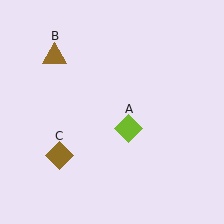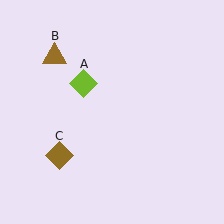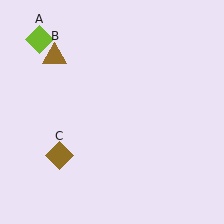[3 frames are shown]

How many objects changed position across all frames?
1 object changed position: lime diamond (object A).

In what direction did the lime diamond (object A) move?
The lime diamond (object A) moved up and to the left.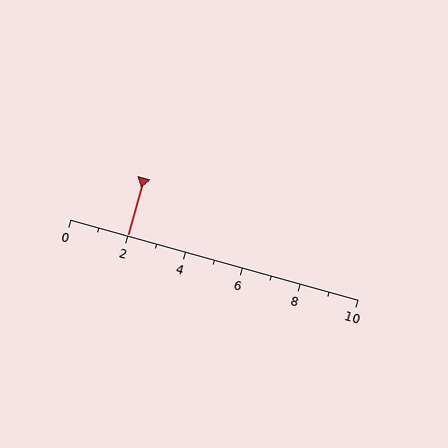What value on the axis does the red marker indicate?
The marker indicates approximately 2.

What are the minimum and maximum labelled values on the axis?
The axis runs from 0 to 10.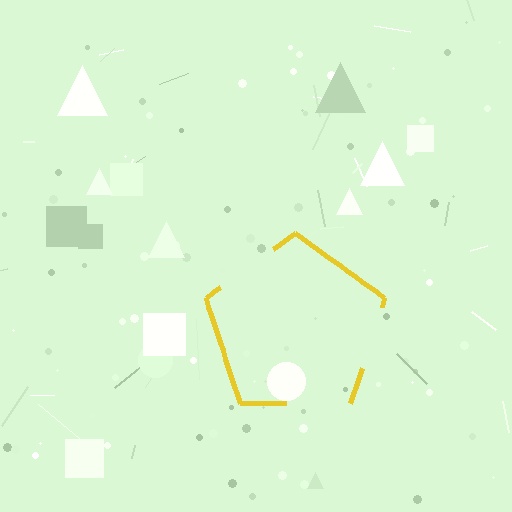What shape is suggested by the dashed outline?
The dashed outline suggests a pentagon.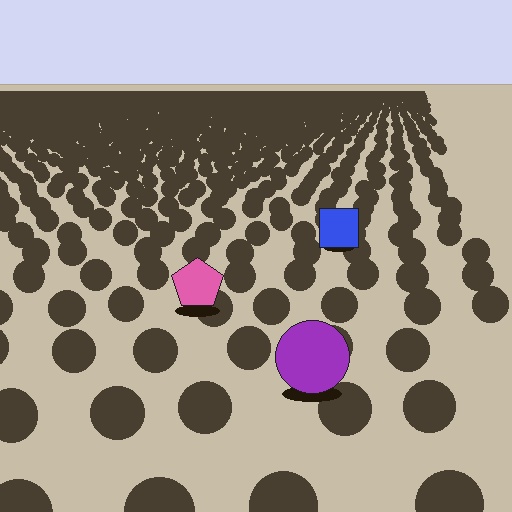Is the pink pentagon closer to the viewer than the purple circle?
No. The purple circle is closer — you can tell from the texture gradient: the ground texture is coarser near it.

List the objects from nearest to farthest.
From nearest to farthest: the purple circle, the pink pentagon, the blue square.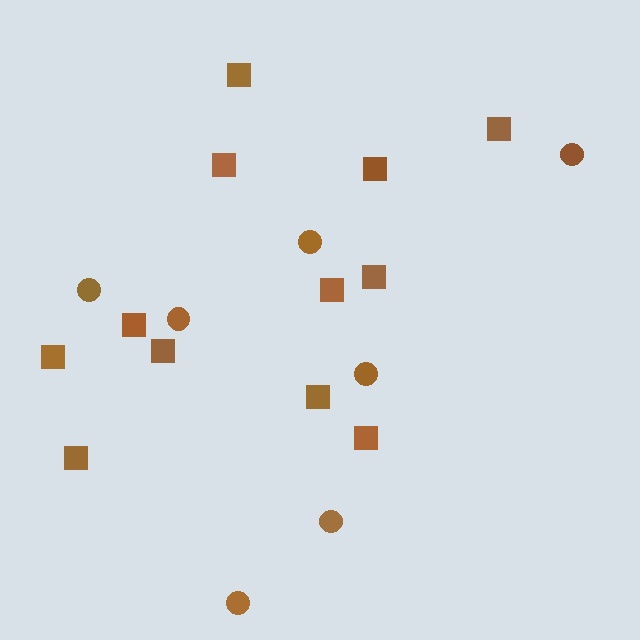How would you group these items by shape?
There are 2 groups: one group of squares (12) and one group of circles (7).